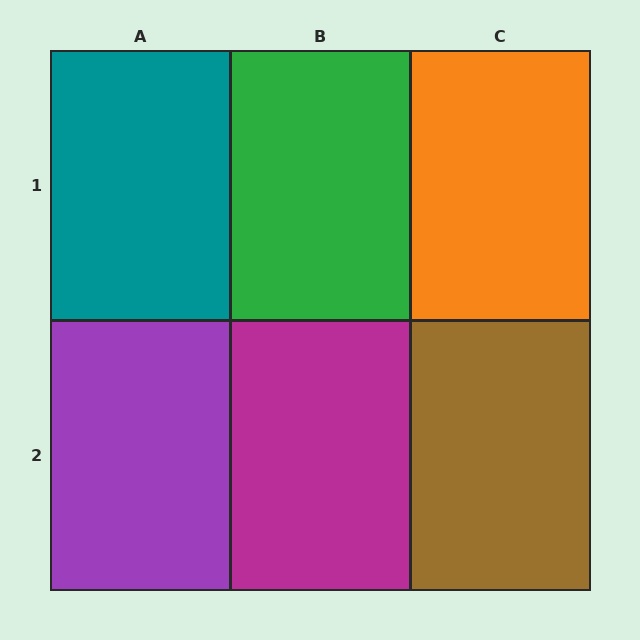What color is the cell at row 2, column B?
Magenta.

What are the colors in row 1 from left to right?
Teal, green, orange.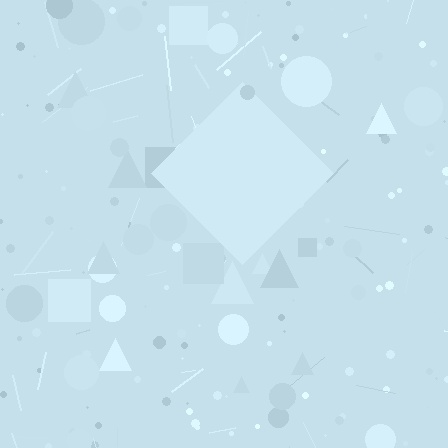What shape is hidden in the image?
A diamond is hidden in the image.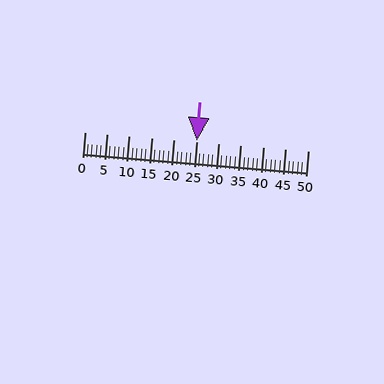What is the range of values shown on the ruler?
The ruler shows values from 0 to 50.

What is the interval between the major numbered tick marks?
The major tick marks are spaced 5 units apart.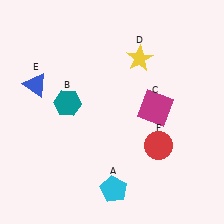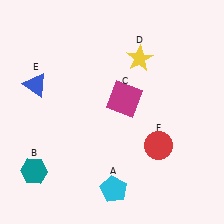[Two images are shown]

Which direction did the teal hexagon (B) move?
The teal hexagon (B) moved down.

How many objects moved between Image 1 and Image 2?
2 objects moved between the two images.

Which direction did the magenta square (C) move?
The magenta square (C) moved left.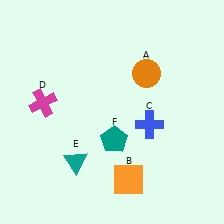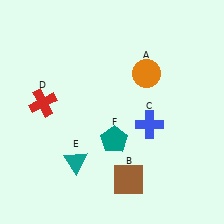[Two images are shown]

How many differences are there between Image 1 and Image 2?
There are 2 differences between the two images.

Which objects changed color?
B changed from orange to brown. D changed from magenta to red.